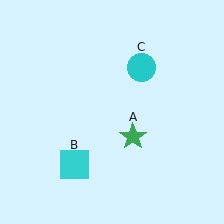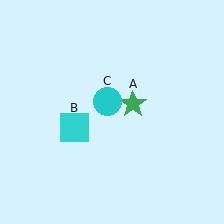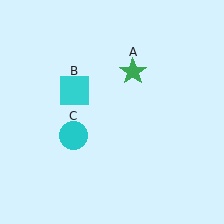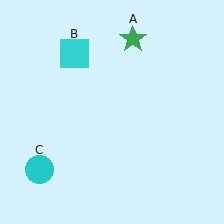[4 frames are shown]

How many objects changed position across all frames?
3 objects changed position: green star (object A), cyan square (object B), cyan circle (object C).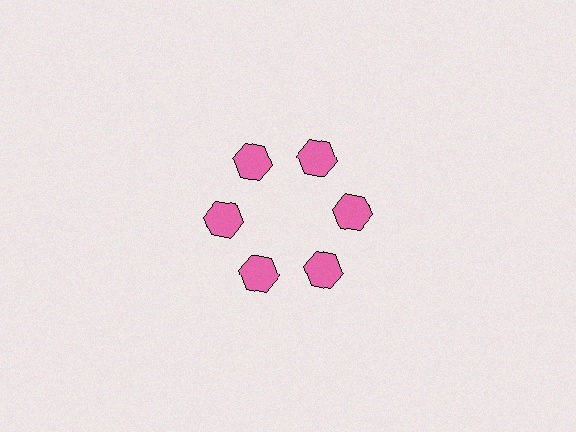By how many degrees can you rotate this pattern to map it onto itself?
The pattern maps onto itself every 60 degrees of rotation.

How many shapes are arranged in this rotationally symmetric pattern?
There are 6 shapes, arranged in 6 groups of 1.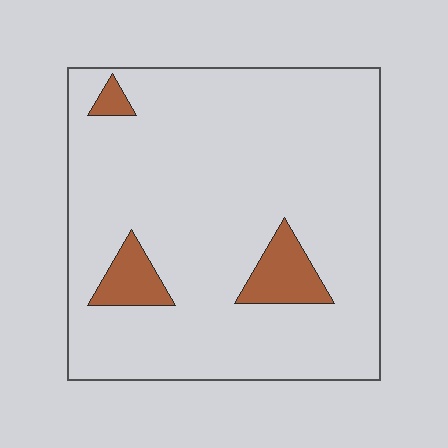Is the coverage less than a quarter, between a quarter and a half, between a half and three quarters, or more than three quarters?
Less than a quarter.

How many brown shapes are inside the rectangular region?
3.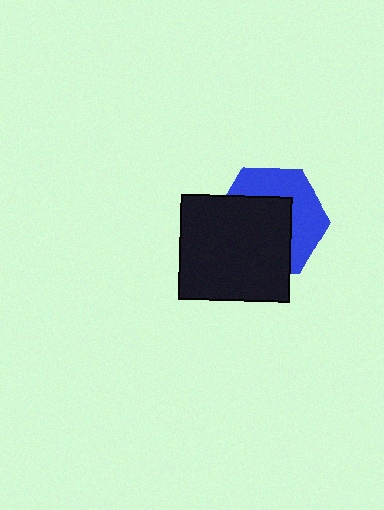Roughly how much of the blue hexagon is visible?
A small part of it is visible (roughly 43%).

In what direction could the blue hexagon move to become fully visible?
The blue hexagon could move toward the upper-right. That would shift it out from behind the black rectangle entirely.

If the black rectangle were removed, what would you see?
You would see the complete blue hexagon.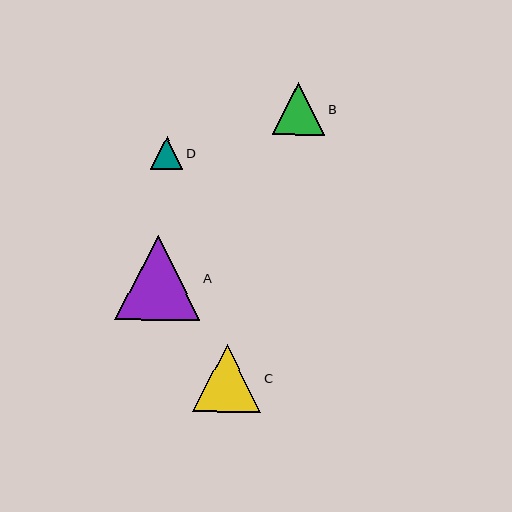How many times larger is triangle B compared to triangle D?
Triangle B is approximately 1.6 times the size of triangle D.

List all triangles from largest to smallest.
From largest to smallest: A, C, B, D.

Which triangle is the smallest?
Triangle D is the smallest with a size of approximately 32 pixels.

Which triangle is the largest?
Triangle A is the largest with a size of approximately 85 pixels.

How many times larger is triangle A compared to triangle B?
Triangle A is approximately 1.6 times the size of triangle B.